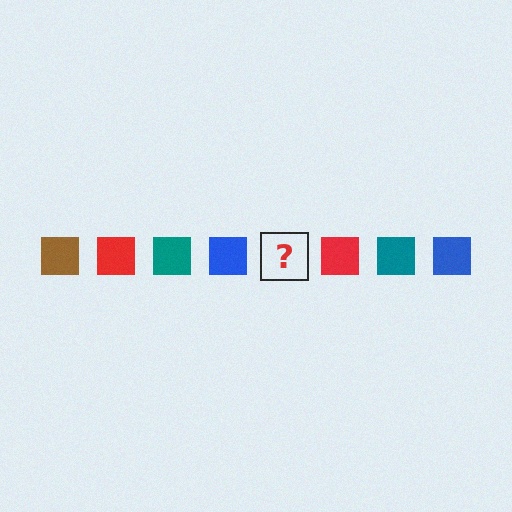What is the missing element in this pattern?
The missing element is a brown square.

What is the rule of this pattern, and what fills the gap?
The rule is that the pattern cycles through brown, red, teal, blue squares. The gap should be filled with a brown square.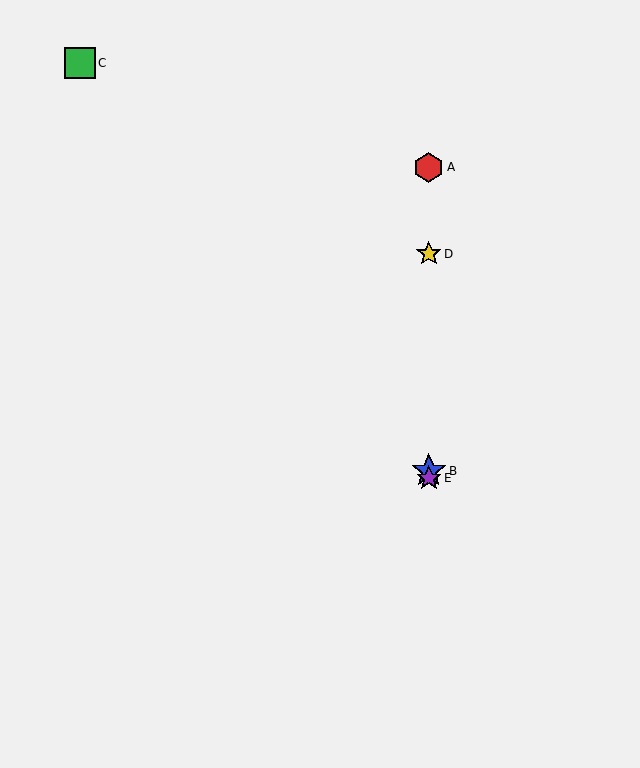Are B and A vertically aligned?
Yes, both are at x≈429.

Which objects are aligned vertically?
Objects A, B, D, E are aligned vertically.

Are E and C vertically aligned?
No, E is at x≈429 and C is at x≈80.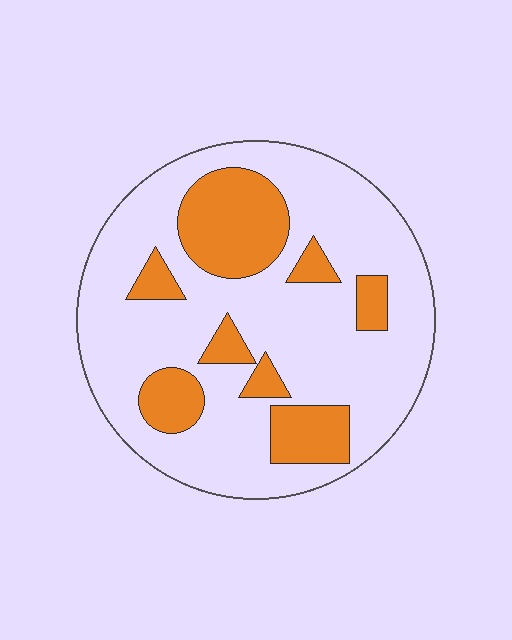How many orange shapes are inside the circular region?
8.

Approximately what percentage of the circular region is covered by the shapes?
Approximately 25%.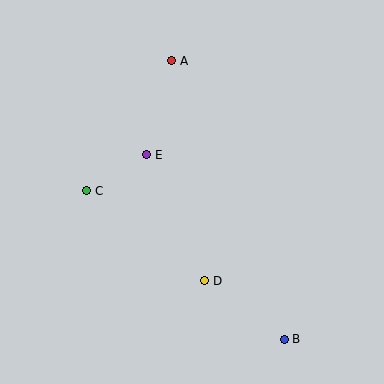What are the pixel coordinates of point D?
Point D is at (205, 281).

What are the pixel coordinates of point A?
Point A is at (172, 61).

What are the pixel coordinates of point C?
Point C is at (87, 191).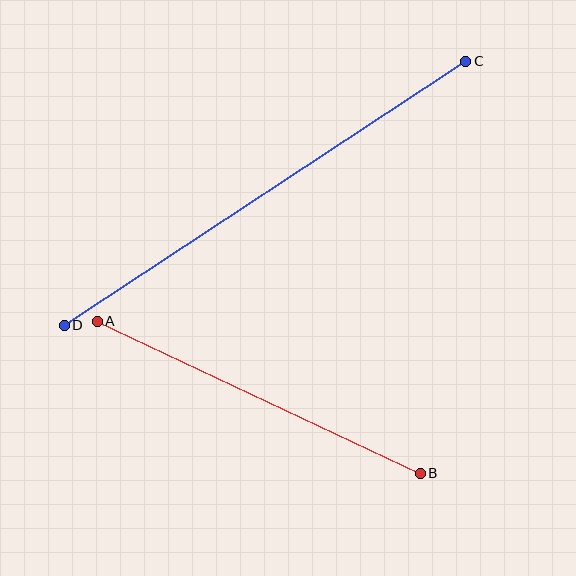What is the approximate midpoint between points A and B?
The midpoint is at approximately (259, 397) pixels.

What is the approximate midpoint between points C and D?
The midpoint is at approximately (265, 193) pixels.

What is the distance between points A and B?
The distance is approximately 357 pixels.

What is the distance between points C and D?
The distance is approximately 481 pixels.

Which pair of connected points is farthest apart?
Points C and D are farthest apart.